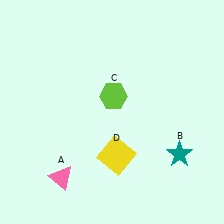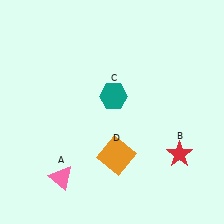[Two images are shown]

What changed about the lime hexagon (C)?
In Image 1, C is lime. In Image 2, it changed to teal.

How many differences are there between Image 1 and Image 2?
There are 3 differences between the two images.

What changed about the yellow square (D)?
In Image 1, D is yellow. In Image 2, it changed to orange.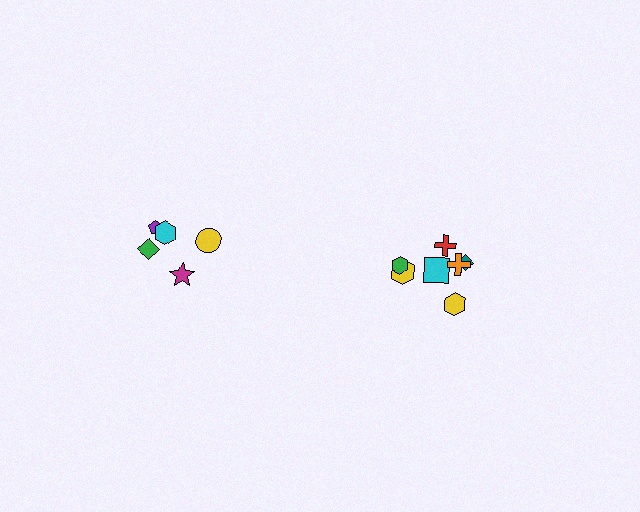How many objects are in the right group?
There are 7 objects.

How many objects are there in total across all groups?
There are 12 objects.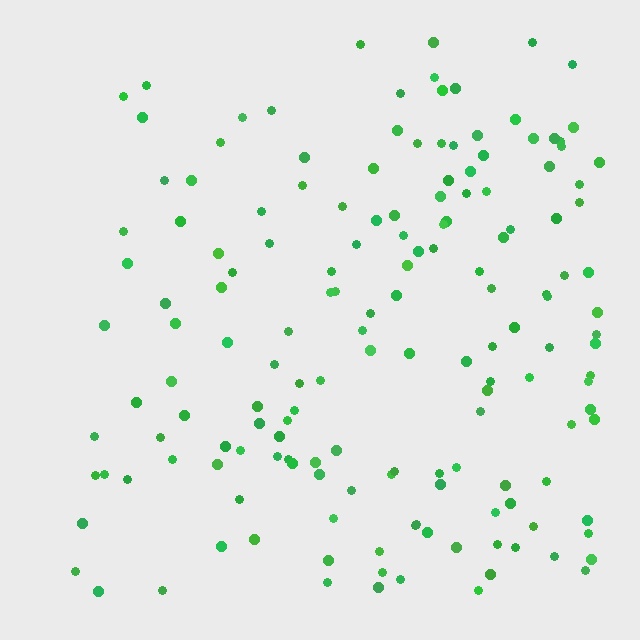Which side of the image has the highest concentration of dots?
The right.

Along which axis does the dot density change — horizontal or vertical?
Horizontal.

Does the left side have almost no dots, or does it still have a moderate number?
Still a moderate number, just noticeably fewer than the right.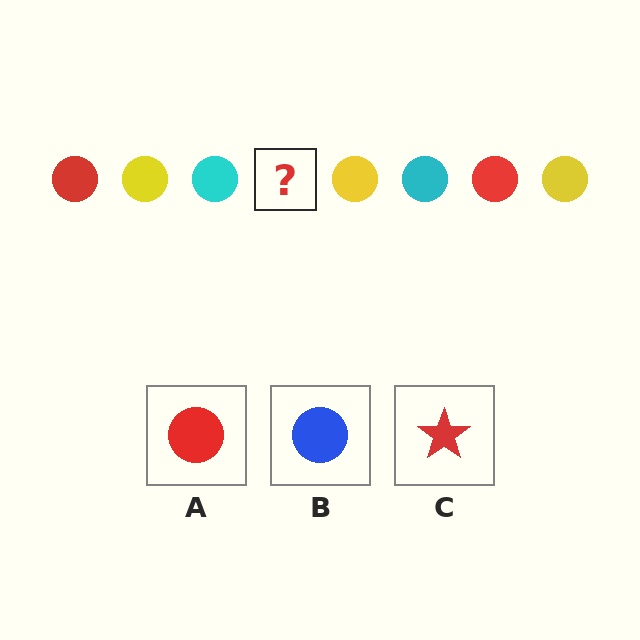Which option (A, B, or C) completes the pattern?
A.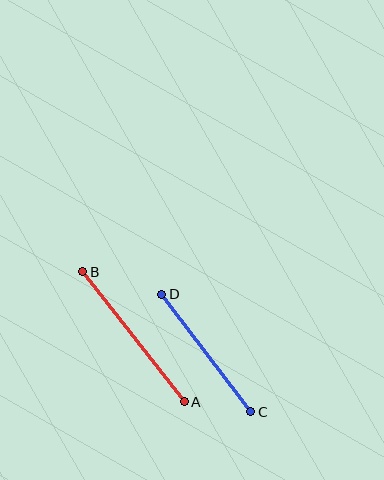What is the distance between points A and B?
The distance is approximately 165 pixels.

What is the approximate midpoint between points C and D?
The midpoint is at approximately (206, 353) pixels.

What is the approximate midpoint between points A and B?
The midpoint is at approximately (133, 337) pixels.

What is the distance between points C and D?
The distance is approximately 147 pixels.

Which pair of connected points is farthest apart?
Points A and B are farthest apart.